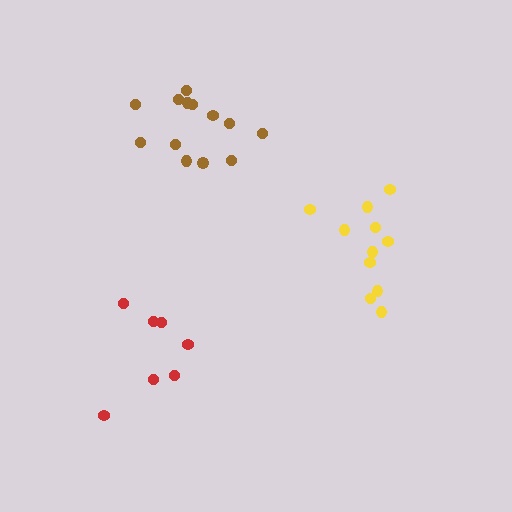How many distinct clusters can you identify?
There are 3 distinct clusters.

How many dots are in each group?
Group 1: 7 dots, Group 2: 13 dots, Group 3: 11 dots (31 total).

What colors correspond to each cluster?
The clusters are colored: red, brown, yellow.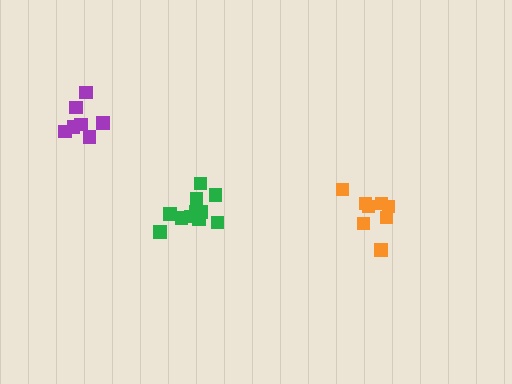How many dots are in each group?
Group 1: 7 dots, Group 2: 11 dots, Group 3: 8 dots (26 total).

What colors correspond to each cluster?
The clusters are colored: purple, green, orange.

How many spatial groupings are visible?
There are 3 spatial groupings.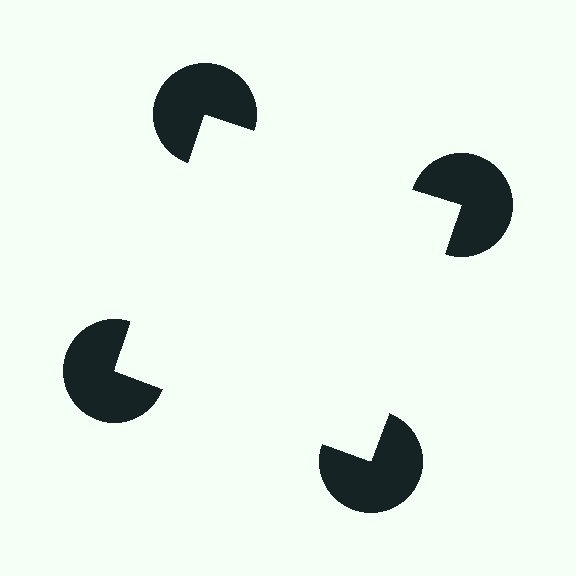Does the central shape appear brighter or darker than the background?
It typically appears slightly brighter than the background, even though no actual brightness change is drawn.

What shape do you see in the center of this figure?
An illusory square — its edges are inferred from the aligned wedge cuts in the pac-man discs, not physically drawn.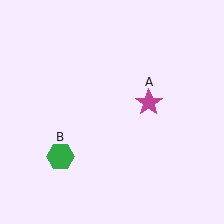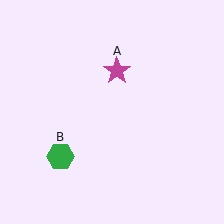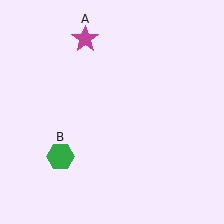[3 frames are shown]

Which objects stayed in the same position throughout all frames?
Green hexagon (object B) remained stationary.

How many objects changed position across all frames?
1 object changed position: magenta star (object A).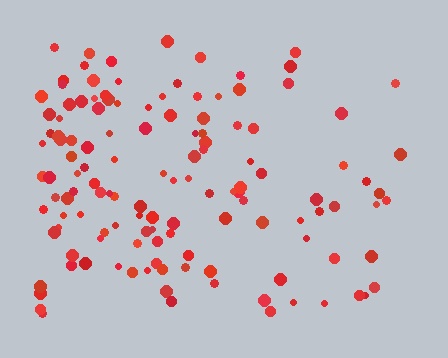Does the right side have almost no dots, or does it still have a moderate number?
Still a moderate number, just noticeably fewer than the left.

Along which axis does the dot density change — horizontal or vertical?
Horizontal.